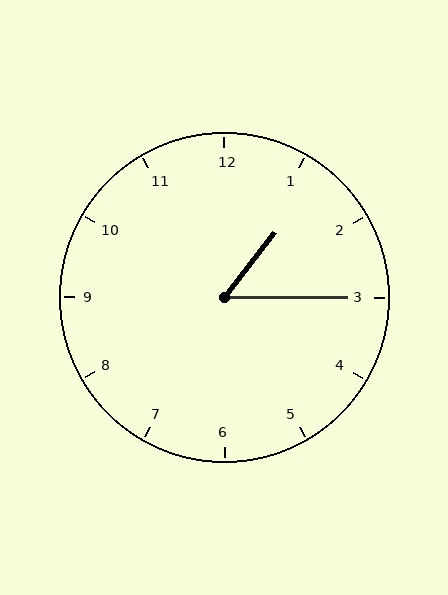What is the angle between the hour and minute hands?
Approximately 52 degrees.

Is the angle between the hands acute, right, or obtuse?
It is acute.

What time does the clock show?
1:15.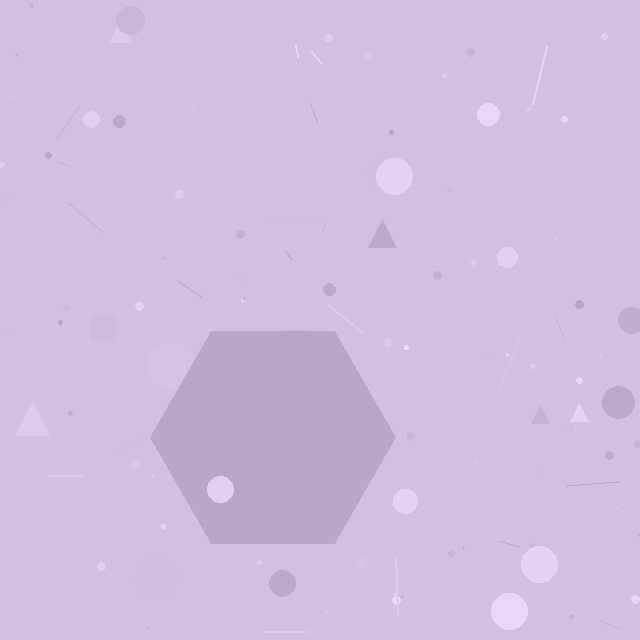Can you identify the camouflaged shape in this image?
The camouflaged shape is a hexagon.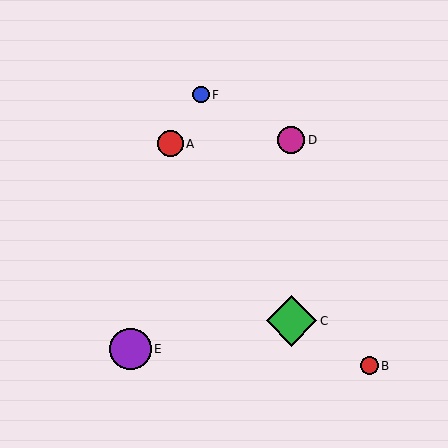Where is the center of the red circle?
The center of the red circle is at (170, 144).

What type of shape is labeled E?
Shape E is a purple circle.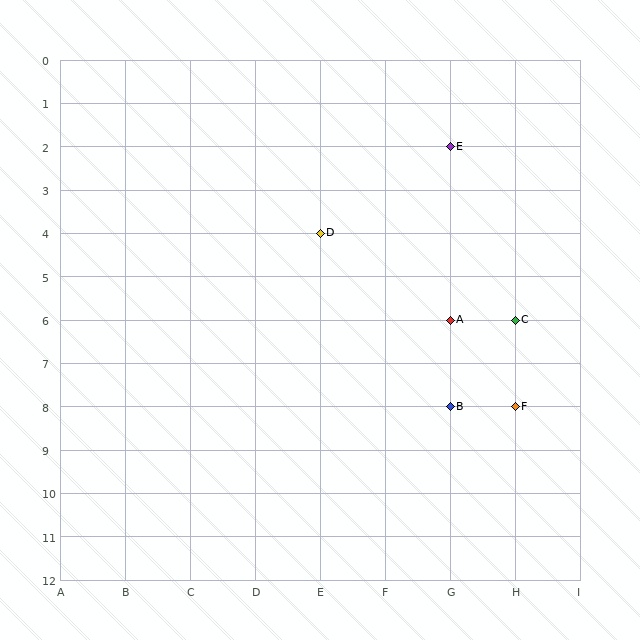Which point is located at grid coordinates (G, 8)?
Point B is at (G, 8).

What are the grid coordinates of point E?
Point E is at grid coordinates (G, 2).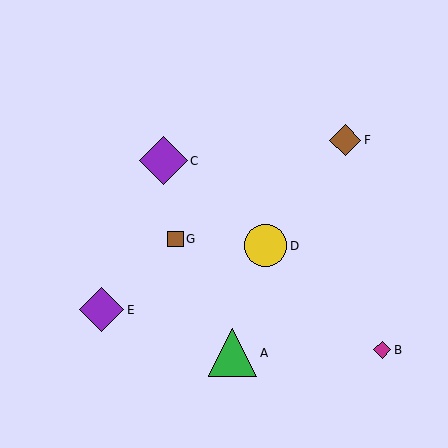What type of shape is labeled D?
Shape D is a yellow circle.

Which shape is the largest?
The green triangle (labeled A) is the largest.